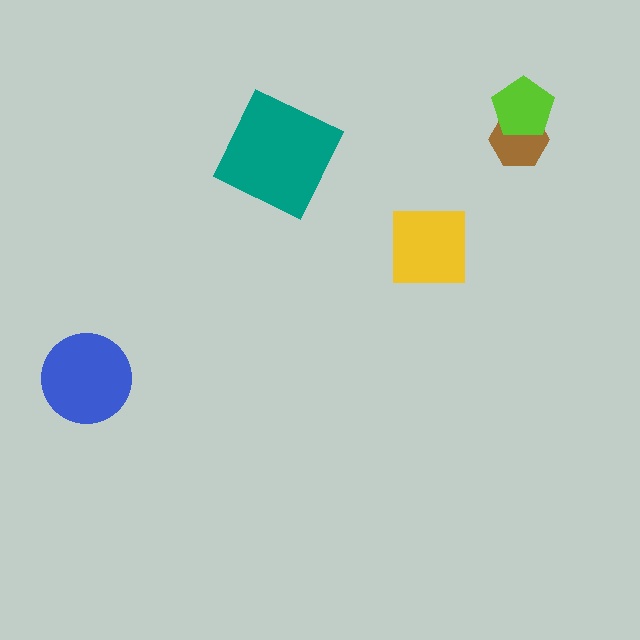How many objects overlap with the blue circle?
0 objects overlap with the blue circle.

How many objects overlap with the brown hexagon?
1 object overlaps with the brown hexagon.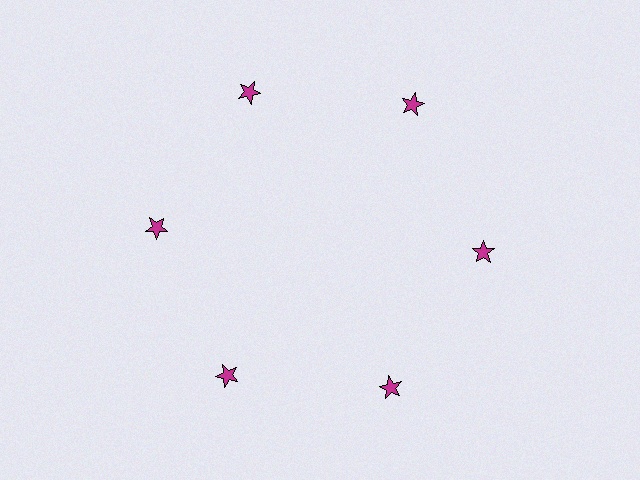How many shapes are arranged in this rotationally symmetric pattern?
There are 6 shapes, arranged in 6 groups of 1.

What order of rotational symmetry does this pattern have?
This pattern has 6-fold rotational symmetry.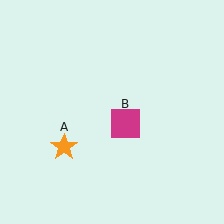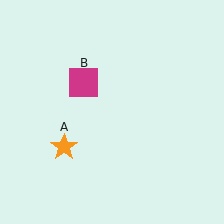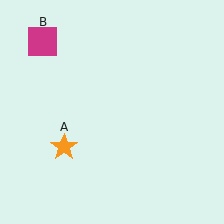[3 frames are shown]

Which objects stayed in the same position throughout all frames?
Orange star (object A) remained stationary.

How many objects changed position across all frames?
1 object changed position: magenta square (object B).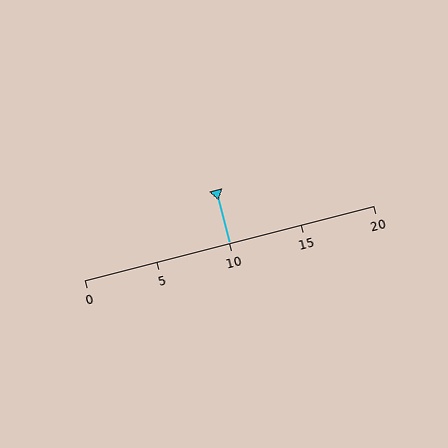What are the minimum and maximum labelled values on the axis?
The axis runs from 0 to 20.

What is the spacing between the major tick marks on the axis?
The major ticks are spaced 5 apart.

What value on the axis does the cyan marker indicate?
The marker indicates approximately 10.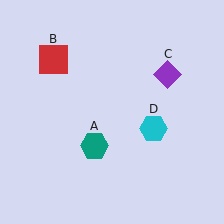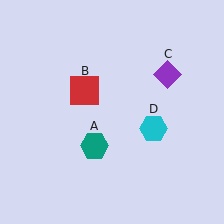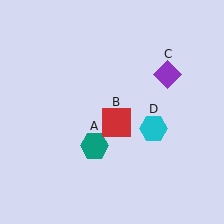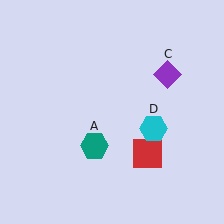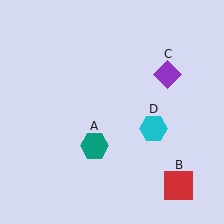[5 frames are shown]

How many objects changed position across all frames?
1 object changed position: red square (object B).